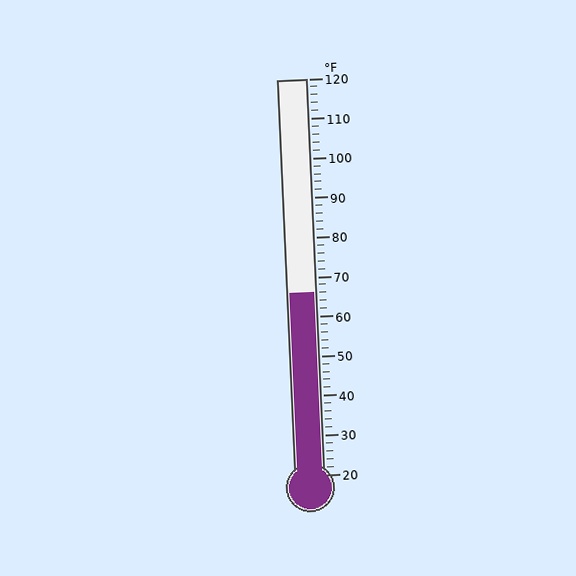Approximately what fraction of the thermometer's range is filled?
The thermometer is filled to approximately 45% of its range.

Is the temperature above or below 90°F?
The temperature is below 90°F.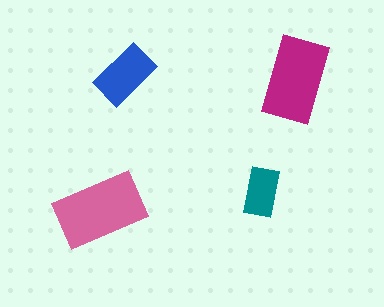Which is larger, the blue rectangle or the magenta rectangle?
The magenta one.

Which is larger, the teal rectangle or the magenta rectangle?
The magenta one.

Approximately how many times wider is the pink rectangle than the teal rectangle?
About 2 times wider.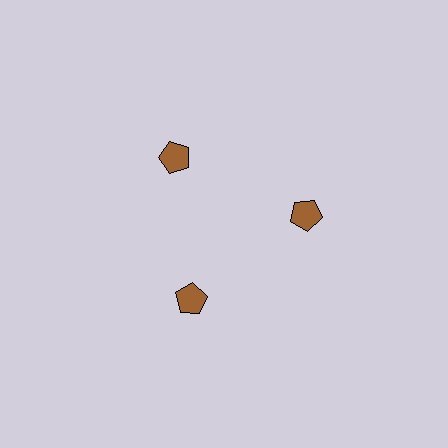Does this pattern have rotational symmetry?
Yes, this pattern has 3-fold rotational symmetry. It looks the same after rotating 120 degrees around the center.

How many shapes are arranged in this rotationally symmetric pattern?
There are 3 shapes, arranged in 3 groups of 1.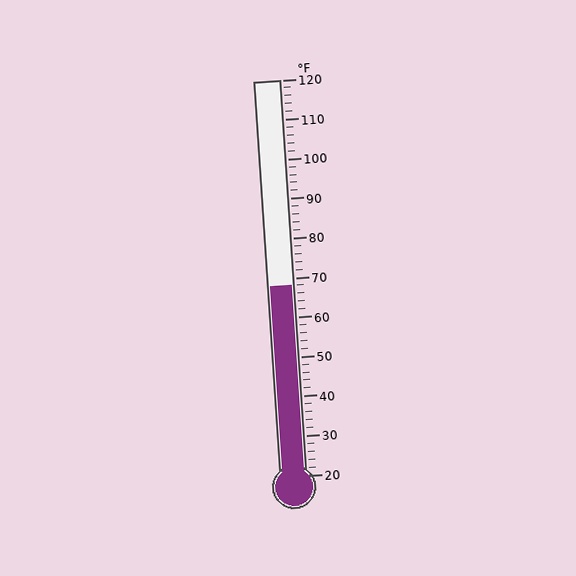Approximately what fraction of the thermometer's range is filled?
The thermometer is filled to approximately 50% of its range.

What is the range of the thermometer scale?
The thermometer scale ranges from 20°F to 120°F.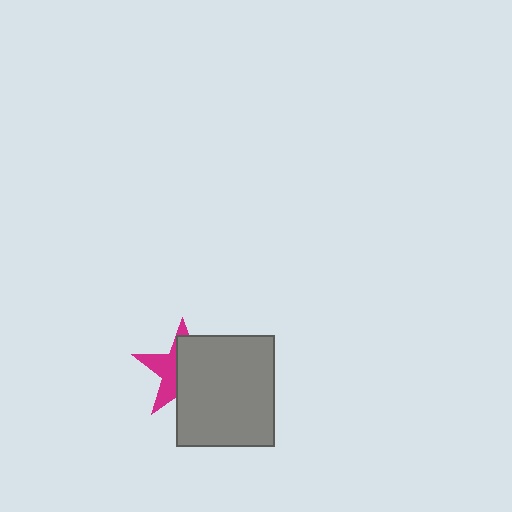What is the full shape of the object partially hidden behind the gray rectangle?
The partially hidden object is a magenta star.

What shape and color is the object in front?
The object in front is a gray rectangle.